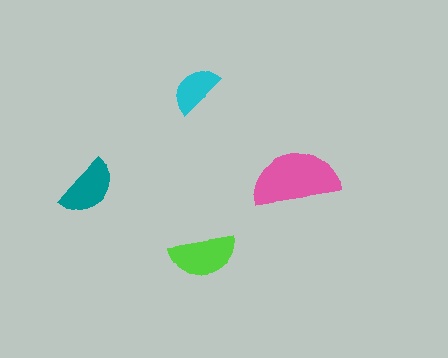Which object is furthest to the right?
The pink semicircle is rightmost.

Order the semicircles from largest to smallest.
the pink one, the lime one, the teal one, the cyan one.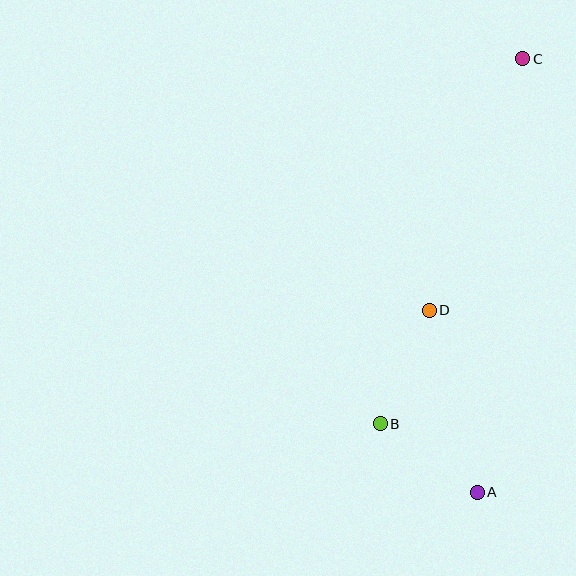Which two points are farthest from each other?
Points A and C are farthest from each other.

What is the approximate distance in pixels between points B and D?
The distance between B and D is approximately 123 pixels.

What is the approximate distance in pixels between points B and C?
The distance between B and C is approximately 392 pixels.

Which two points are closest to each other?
Points A and B are closest to each other.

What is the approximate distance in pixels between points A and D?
The distance between A and D is approximately 188 pixels.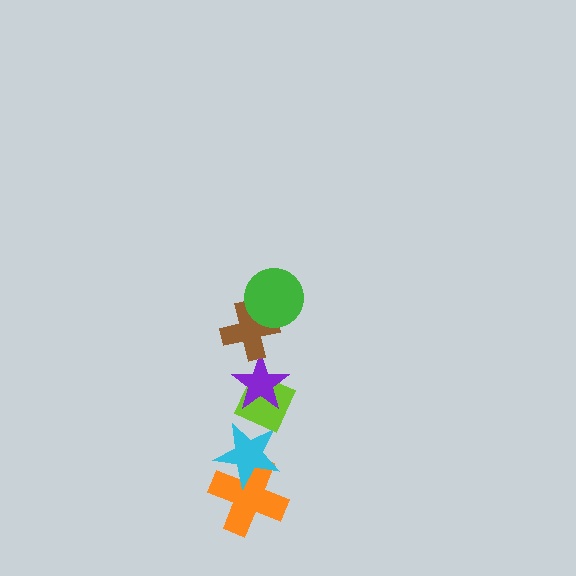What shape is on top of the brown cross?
The green circle is on top of the brown cross.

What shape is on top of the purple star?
The brown cross is on top of the purple star.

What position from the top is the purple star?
The purple star is 3rd from the top.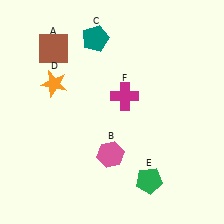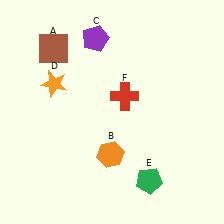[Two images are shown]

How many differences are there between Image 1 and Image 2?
There are 3 differences between the two images.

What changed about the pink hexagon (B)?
In Image 1, B is pink. In Image 2, it changed to orange.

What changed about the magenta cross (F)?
In Image 1, F is magenta. In Image 2, it changed to red.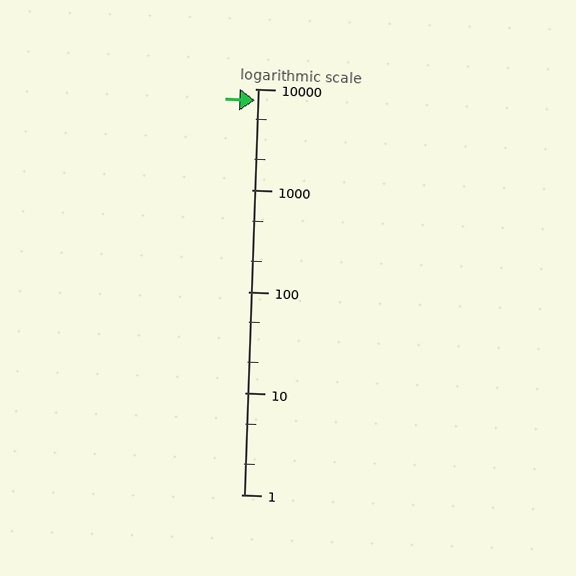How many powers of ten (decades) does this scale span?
The scale spans 4 decades, from 1 to 10000.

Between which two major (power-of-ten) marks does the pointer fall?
The pointer is between 1000 and 10000.